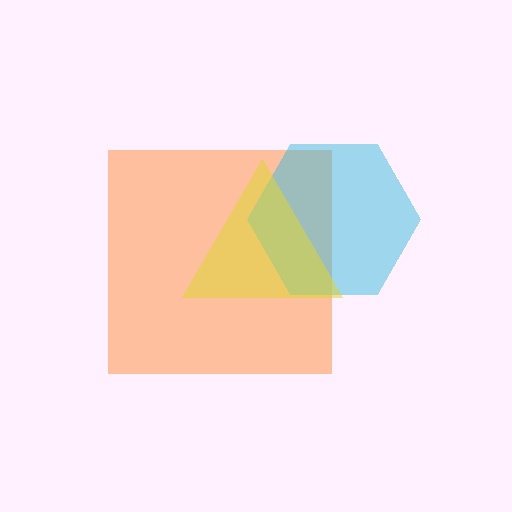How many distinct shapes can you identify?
There are 3 distinct shapes: an orange square, a cyan hexagon, a yellow triangle.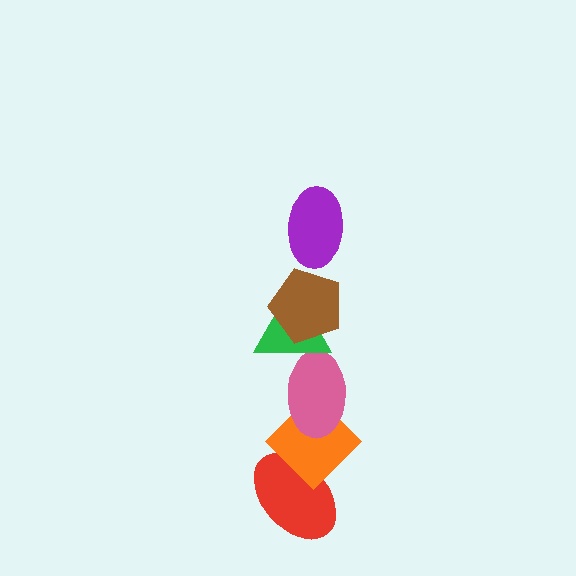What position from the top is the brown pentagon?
The brown pentagon is 2nd from the top.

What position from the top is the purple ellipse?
The purple ellipse is 1st from the top.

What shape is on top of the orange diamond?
The pink ellipse is on top of the orange diamond.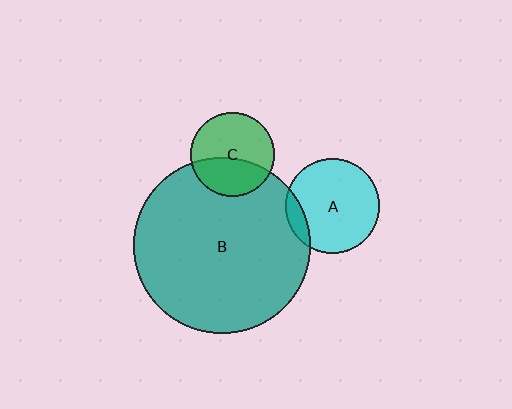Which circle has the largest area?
Circle B (teal).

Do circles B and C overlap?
Yes.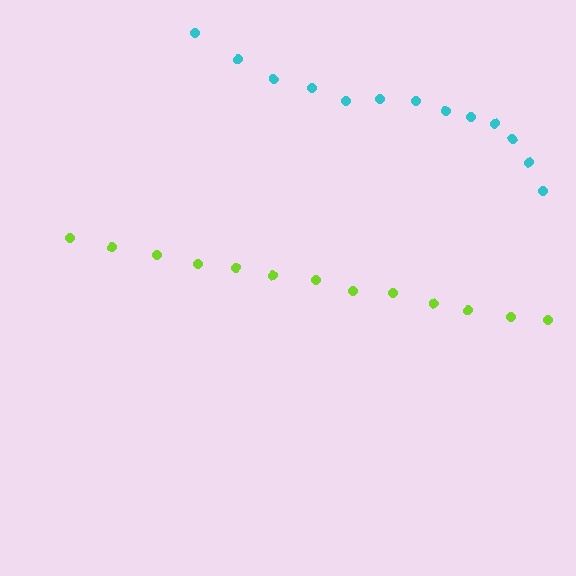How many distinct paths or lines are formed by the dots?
There are 2 distinct paths.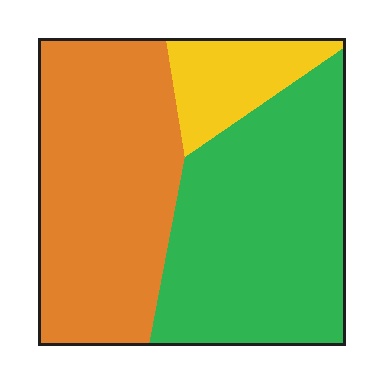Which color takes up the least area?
Yellow, at roughly 10%.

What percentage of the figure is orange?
Orange covers roughly 45% of the figure.